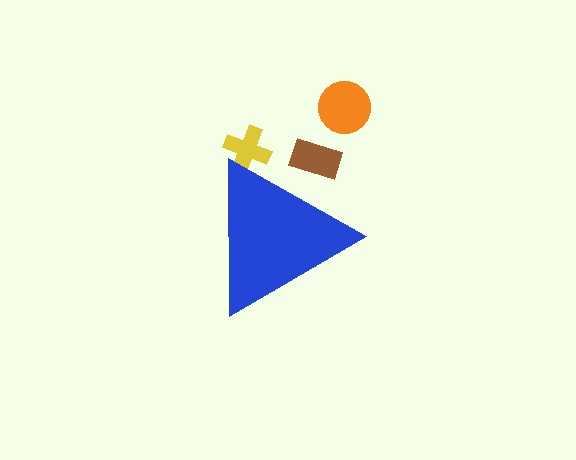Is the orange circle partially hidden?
No, the orange circle is fully visible.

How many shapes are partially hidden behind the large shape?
2 shapes are partially hidden.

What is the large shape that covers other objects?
A blue triangle.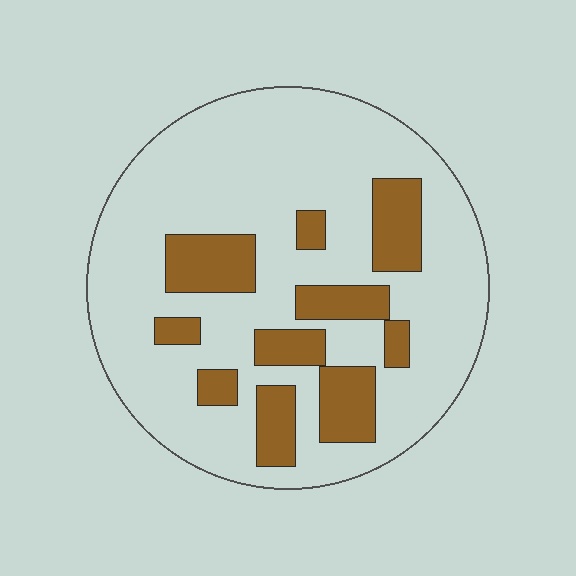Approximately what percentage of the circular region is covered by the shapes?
Approximately 25%.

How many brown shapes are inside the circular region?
10.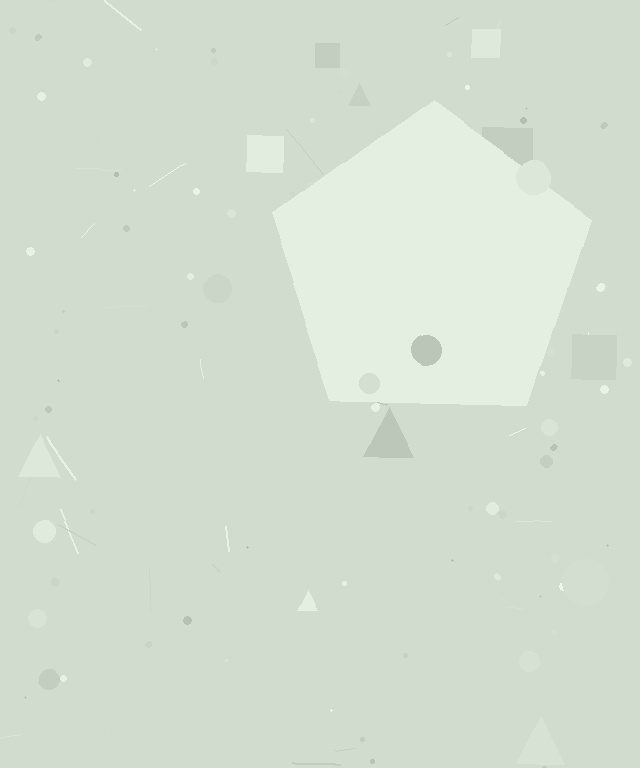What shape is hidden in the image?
A pentagon is hidden in the image.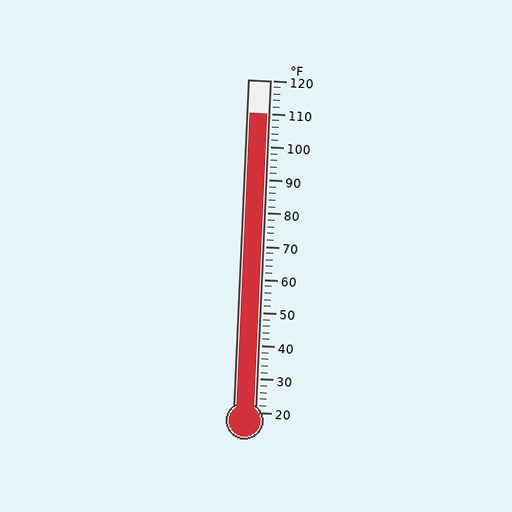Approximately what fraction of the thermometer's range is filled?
The thermometer is filled to approximately 90% of its range.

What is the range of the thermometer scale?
The thermometer scale ranges from 20°F to 120°F.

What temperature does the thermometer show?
The thermometer shows approximately 110°F.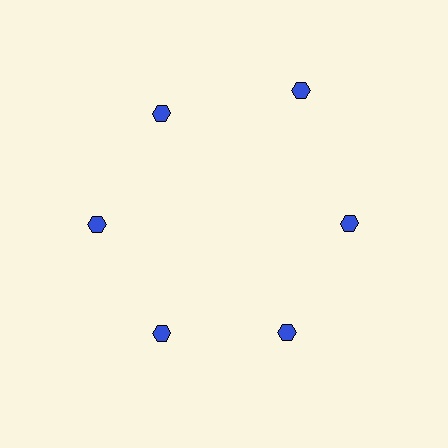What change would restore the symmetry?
The symmetry would be restored by moving it inward, back onto the ring so that all 6 hexagons sit at equal angles and equal distance from the center.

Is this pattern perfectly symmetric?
No. The 6 blue hexagons are arranged in a ring, but one element near the 1 o'clock position is pushed outward from the center, breaking the 6-fold rotational symmetry.